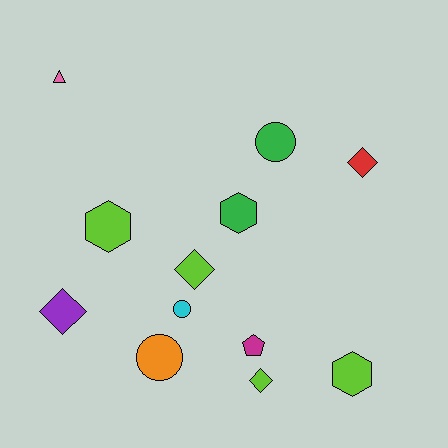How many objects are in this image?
There are 12 objects.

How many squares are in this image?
There are no squares.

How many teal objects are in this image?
There are no teal objects.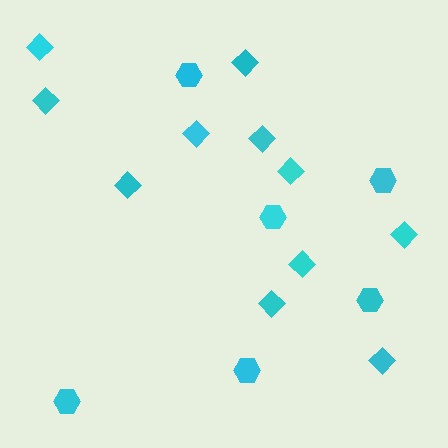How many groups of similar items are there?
There are 2 groups: one group of hexagons (6) and one group of diamonds (11).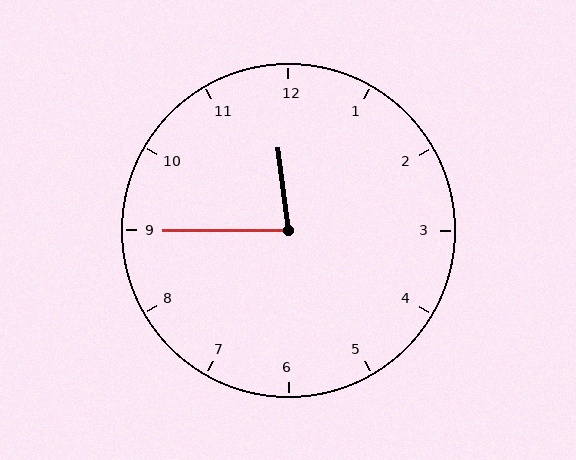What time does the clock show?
11:45.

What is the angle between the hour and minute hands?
Approximately 82 degrees.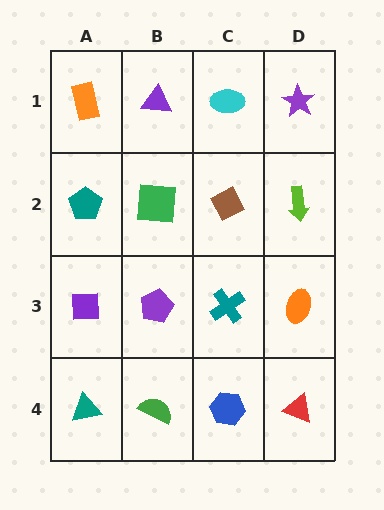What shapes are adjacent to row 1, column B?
A green square (row 2, column B), an orange rectangle (row 1, column A), a cyan ellipse (row 1, column C).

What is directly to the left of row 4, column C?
A green semicircle.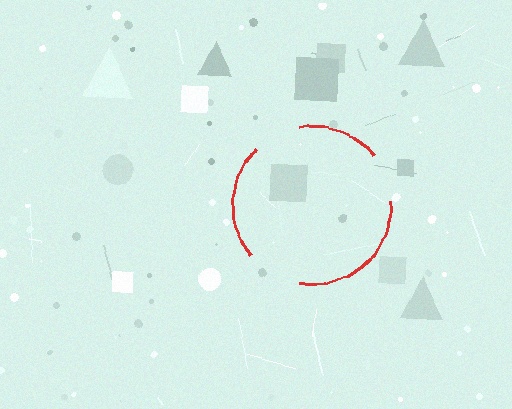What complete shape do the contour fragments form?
The contour fragments form a circle.